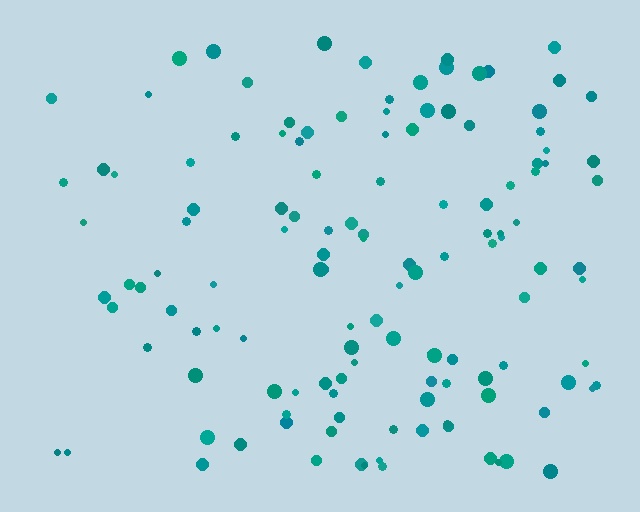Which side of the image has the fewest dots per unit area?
The left.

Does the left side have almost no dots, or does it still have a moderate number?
Still a moderate number, just noticeably fewer than the right.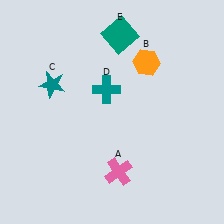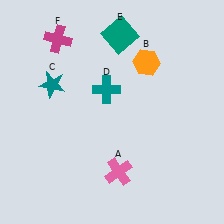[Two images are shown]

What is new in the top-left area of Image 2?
A magenta cross (F) was added in the top-left area of Image 2.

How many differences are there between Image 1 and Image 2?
There is 1 difference between the two images.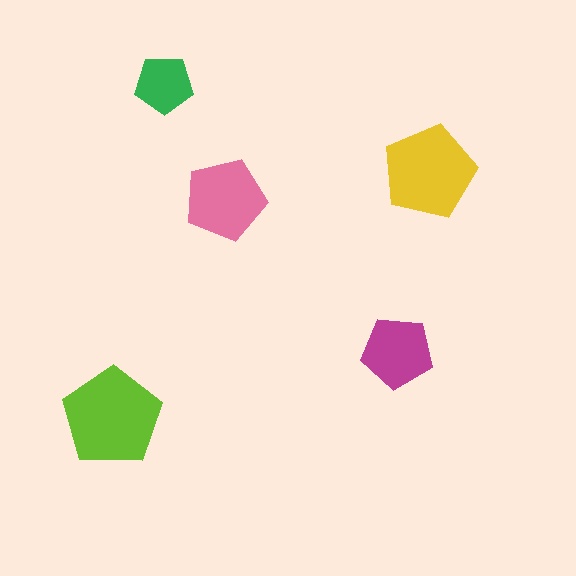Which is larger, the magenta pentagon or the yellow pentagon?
The yellow one.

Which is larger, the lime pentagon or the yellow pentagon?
The lime one.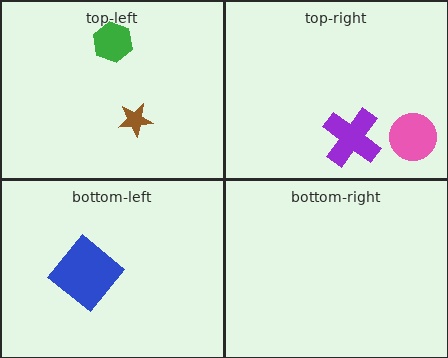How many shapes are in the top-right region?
2.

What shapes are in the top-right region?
The pink circle, the purple cross.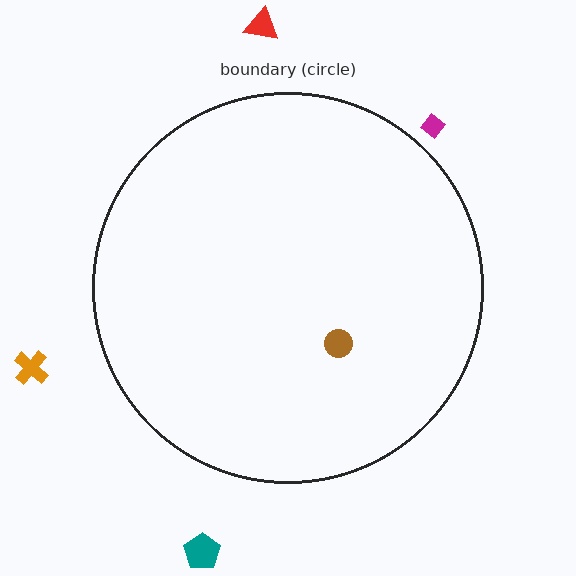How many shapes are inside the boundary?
1 inside, 4 outside.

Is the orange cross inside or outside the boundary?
Outside.